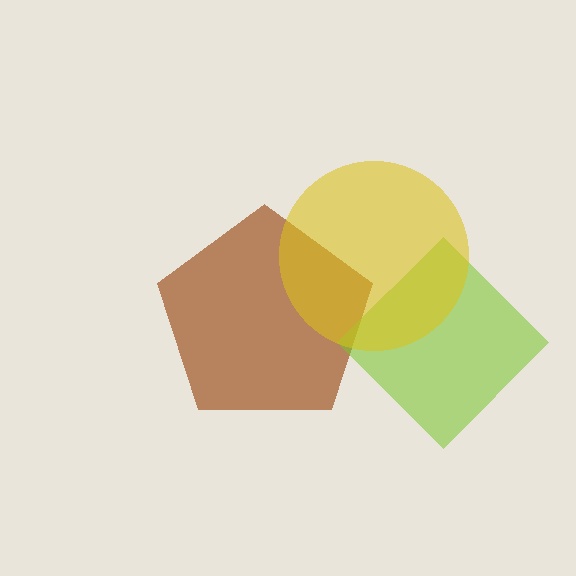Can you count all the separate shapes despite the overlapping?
Yes, there are 3 separate shapes.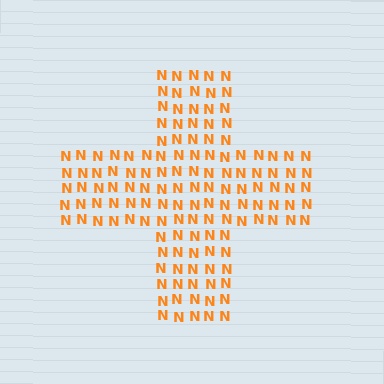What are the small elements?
The small elements are letter N's.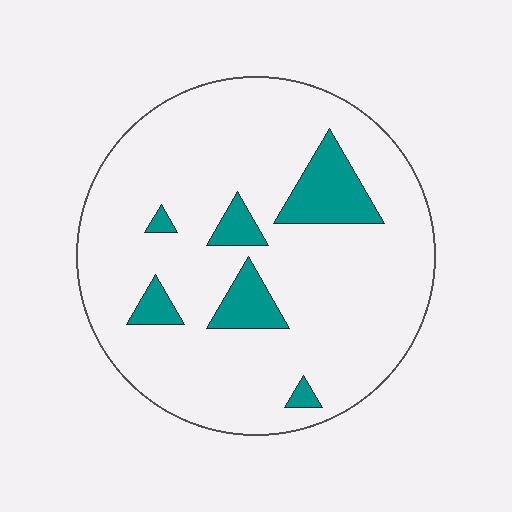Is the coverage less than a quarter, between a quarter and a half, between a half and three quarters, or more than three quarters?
Less than a quarter.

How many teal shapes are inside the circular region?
6.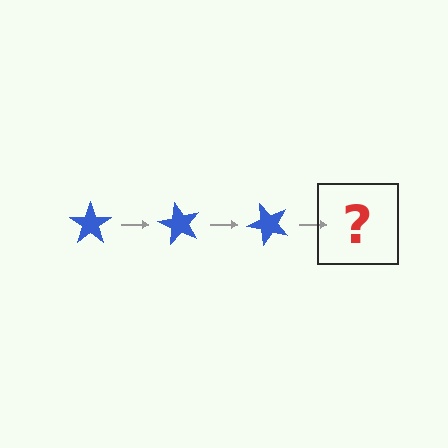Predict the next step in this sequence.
The next step is a blue star rotated 180 degrees.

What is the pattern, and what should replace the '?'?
The pattern is that the star rotates 60 degrees each step. The '?' should be a blue star rotated 180 degrees.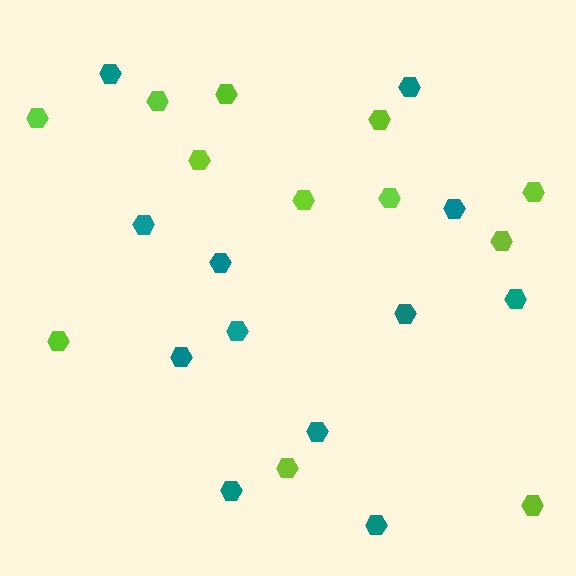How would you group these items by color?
There are 2 groups: one group of teal hexagons (12) and one group of lime hexagons (12).